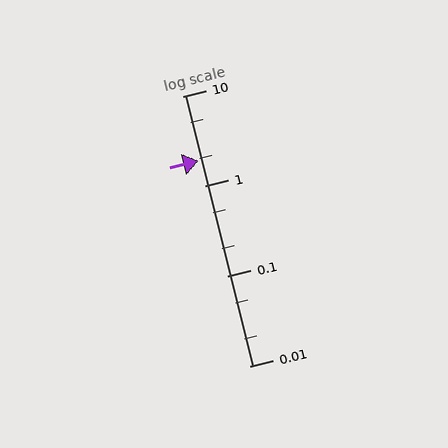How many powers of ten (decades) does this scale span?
The scale spans 3 decades, from 0.01 to 10.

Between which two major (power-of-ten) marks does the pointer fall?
The pointer is between 1 and 10.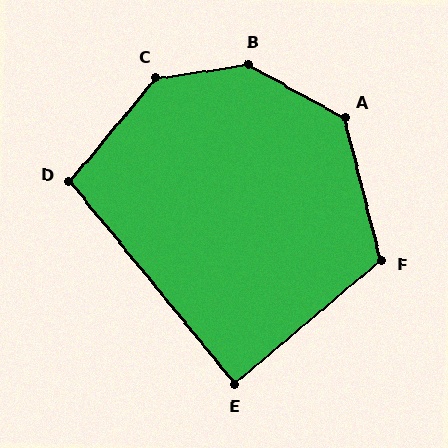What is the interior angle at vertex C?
Approximately 138 degrees (obtuse).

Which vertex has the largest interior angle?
B, at approximately 143 degrees.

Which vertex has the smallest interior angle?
E, at approximately 89 degrees.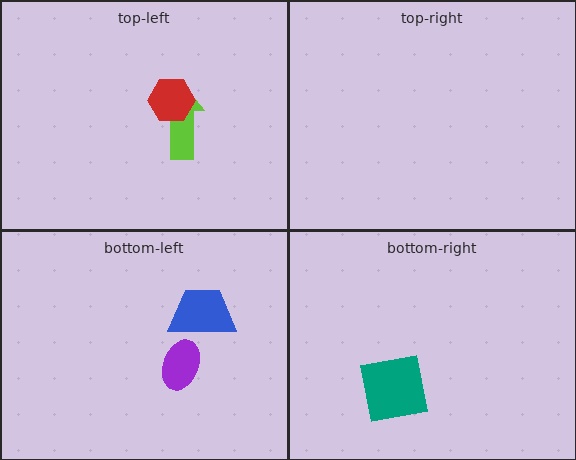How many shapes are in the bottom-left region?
2.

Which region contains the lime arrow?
The top-left region.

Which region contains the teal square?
The bottom-right region.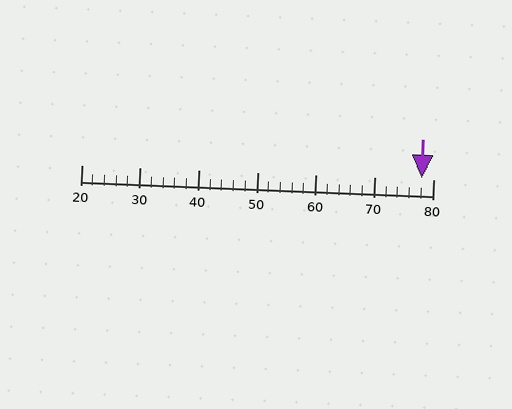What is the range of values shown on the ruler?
The ruler shows values from 20 to 80.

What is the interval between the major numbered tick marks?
The major tick marks are spaced 10 units apart.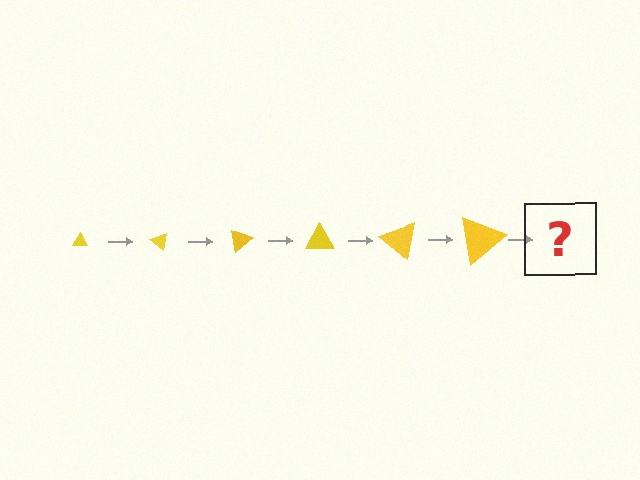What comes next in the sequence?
The next element should be a triangle, larger than the previous one and rotated 240 degrees from the start.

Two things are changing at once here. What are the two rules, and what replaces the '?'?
The two rules are that the triangle grows larger each step and it rotates 40 degrees each step. The '?' should be a triangle, larger than the previous one and rotated 240 degrees from the start.